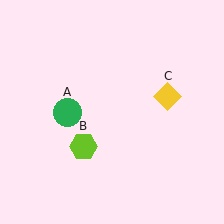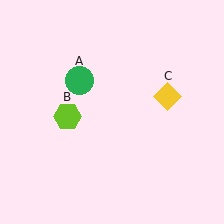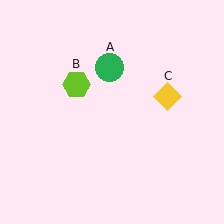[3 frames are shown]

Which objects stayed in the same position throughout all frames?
Yellow diamond (object C) remained stationary.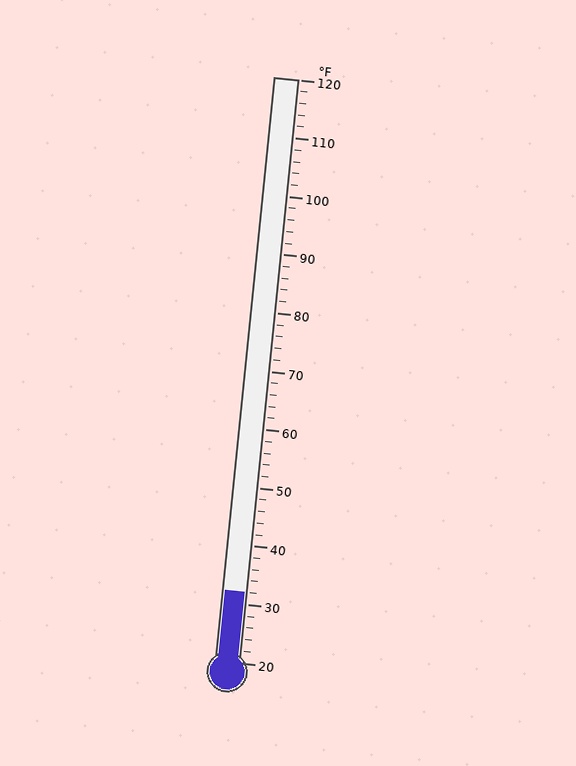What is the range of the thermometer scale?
The thermometer scale ranges from 20°F to 120°F.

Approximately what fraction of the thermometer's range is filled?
The thermometer is filled to approximately 10% of its range.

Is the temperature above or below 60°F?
The temperature is below 60°F.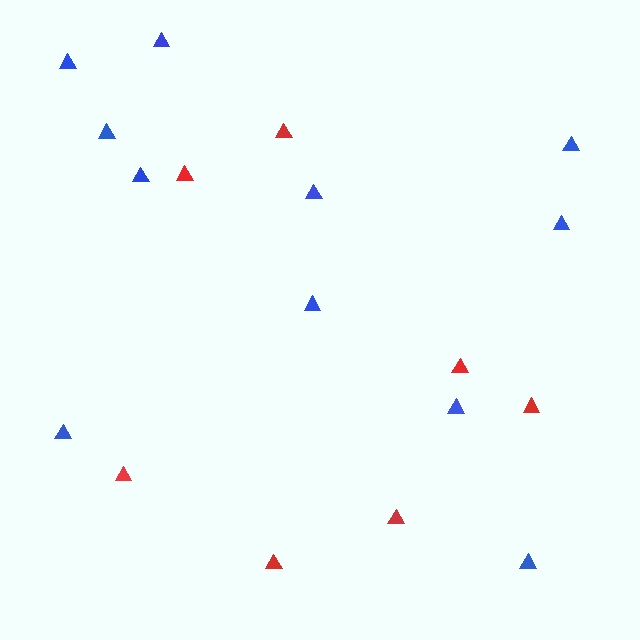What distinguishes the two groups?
There are 2 groups: one group of blue triangles (11) and one group of red triangles (7).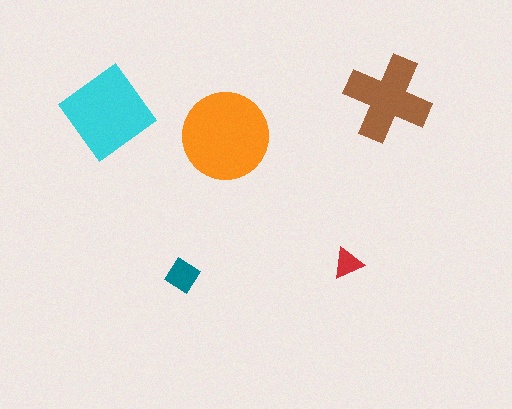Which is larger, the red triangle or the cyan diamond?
The cyan diamond.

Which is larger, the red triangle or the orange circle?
The orange circle.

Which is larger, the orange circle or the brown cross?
The orange circle.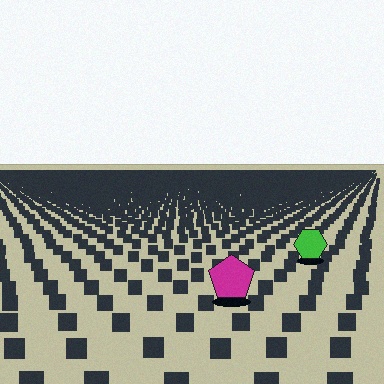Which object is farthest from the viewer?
The green hexagon is farthest from the viewer. It appears smaller and the ground texture around it is denser.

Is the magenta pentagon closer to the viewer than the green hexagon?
Yes. The magenta pentagon is closer — you can tell from the texture gradient: the ground texture is coarser near it.